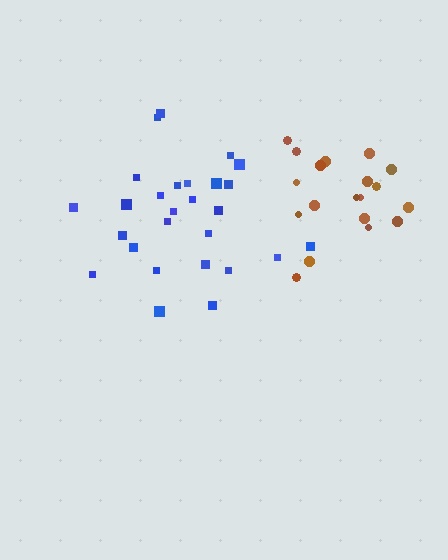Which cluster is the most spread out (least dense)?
Blue.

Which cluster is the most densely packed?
Brown.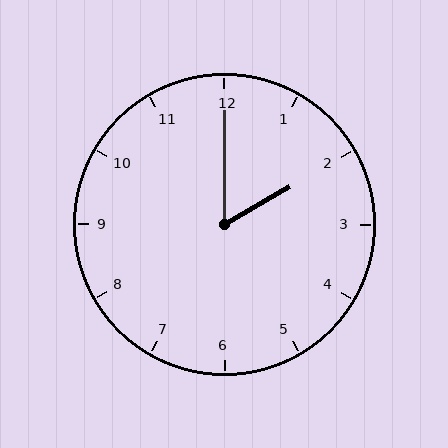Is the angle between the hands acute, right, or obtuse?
It is acute.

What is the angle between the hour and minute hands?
Approximately 60 degrees.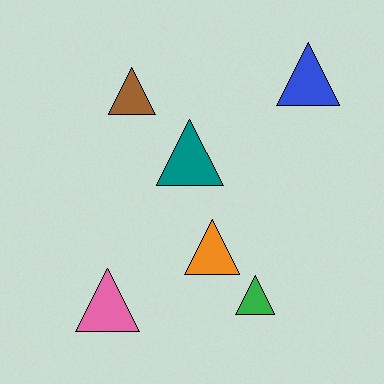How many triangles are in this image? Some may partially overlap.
There are 6 triangles.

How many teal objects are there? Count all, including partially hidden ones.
There is 1 teal object.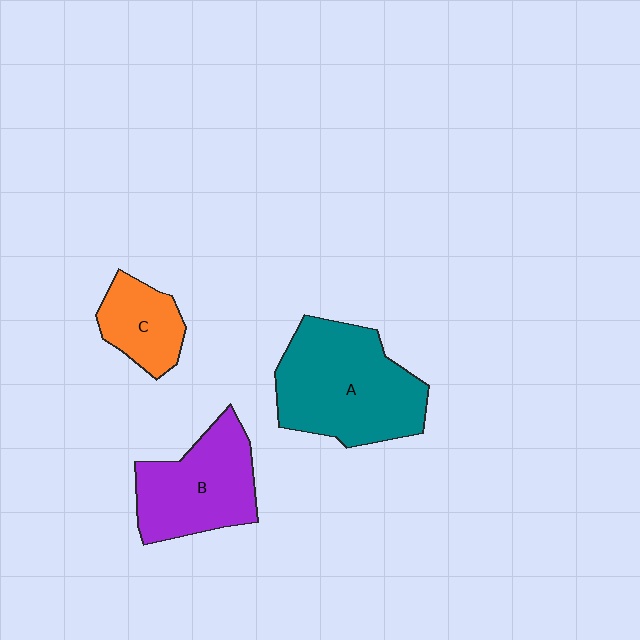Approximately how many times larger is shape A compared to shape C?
Approximately 2.4 times.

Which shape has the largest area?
Shape A (teal).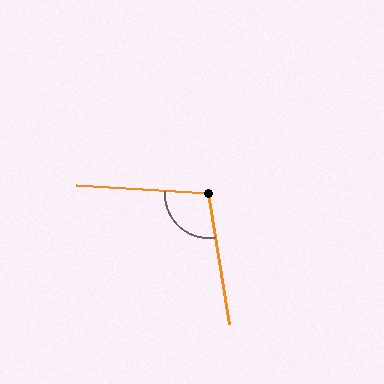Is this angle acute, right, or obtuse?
It is obtuse.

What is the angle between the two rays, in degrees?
Approximately 103 degrees.